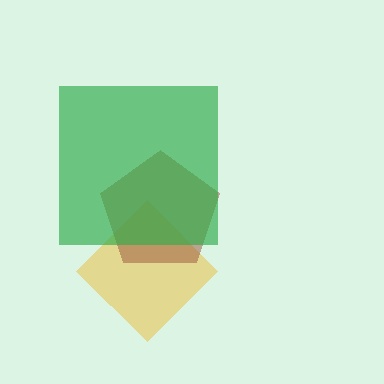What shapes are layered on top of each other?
The layered shapes are: a yellow diamond, a brown pentagon, a green square.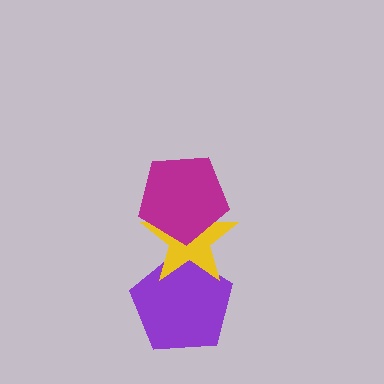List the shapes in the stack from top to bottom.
From top to bottom: the magenta pentagon, the yellow star, the purple pentagon.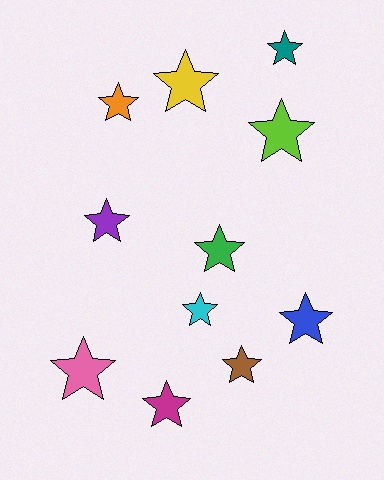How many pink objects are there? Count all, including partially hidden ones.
There is 1 pink object.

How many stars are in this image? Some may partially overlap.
There are 11 stars.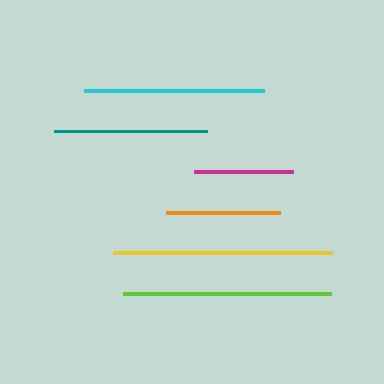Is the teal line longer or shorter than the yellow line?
The yellow line is longer than the teal line.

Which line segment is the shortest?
The magenta line is the shortest at approximately 100 pixels.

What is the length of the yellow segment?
The yellow segment is approximately 220 pixels long.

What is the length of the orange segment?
The orange segment is approximately 115 pixels long.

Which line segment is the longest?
The yellow line is the longest at approximately 220 pixels.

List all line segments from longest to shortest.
From longest to shortest: yellow, lime, cyan, teal, orange, magenta.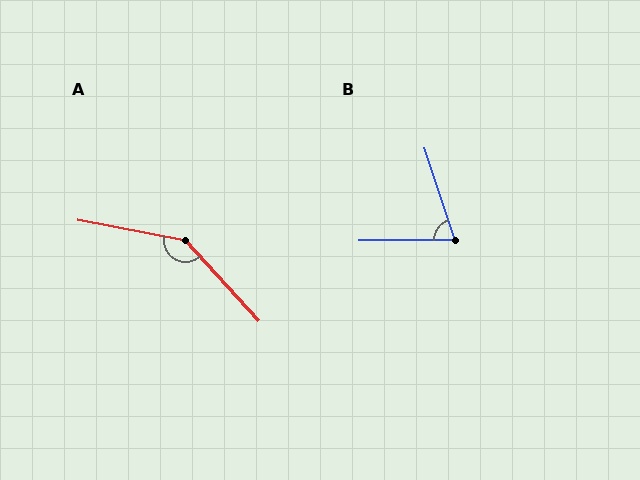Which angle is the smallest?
B, at approximately 72 degrees.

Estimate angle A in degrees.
Approximately 143 degrees.